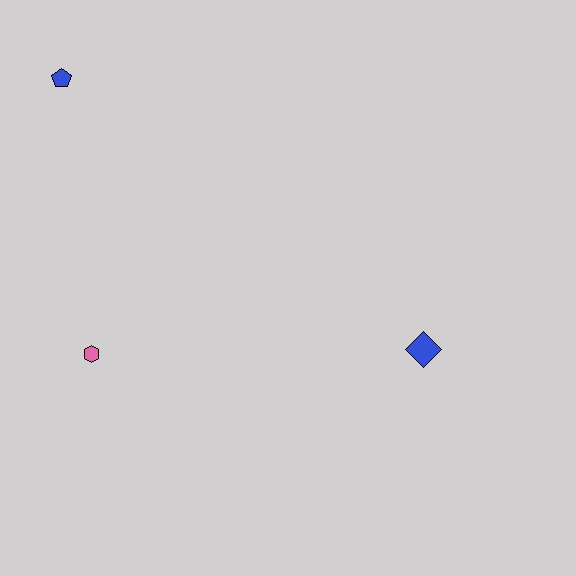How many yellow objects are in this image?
There are no yellow objects.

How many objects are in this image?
There are 3 objects.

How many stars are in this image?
There are no stars.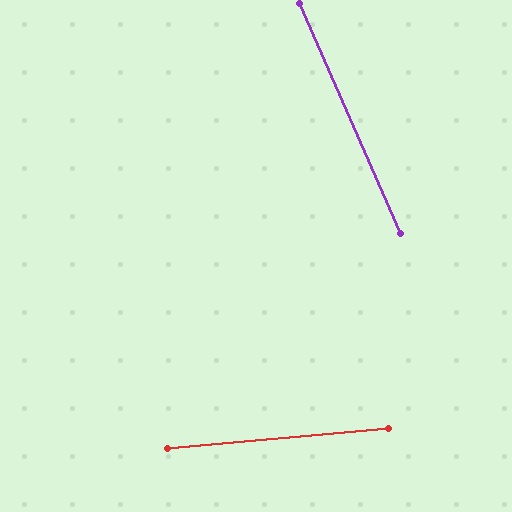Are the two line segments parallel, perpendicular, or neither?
Neither parallel nor perpendicular — they differ by about 72°.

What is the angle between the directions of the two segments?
Approximately 72 degrees.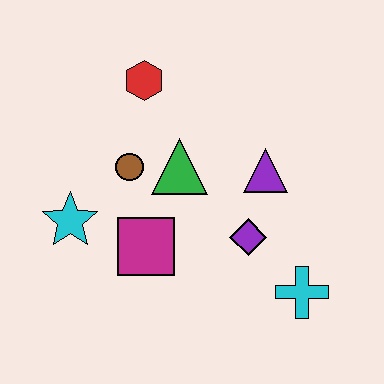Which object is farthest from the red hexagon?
The cyan cross is farthest from the red hexagon.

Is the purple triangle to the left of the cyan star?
No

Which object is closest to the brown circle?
The green triangle is closest to the brown circle.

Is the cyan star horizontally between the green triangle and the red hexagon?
No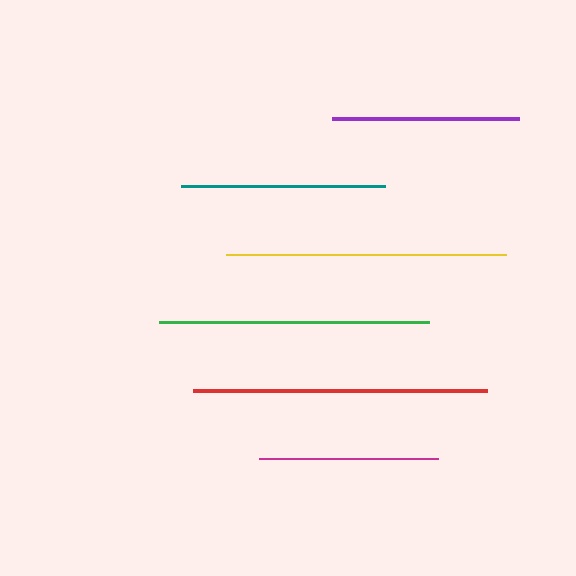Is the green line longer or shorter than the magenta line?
The green line is longer than the magenta line.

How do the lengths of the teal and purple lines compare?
The teal and purple lines are approximately the same length.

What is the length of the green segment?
The green segment is approximately 269 pixels long.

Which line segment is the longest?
The red line is the longest at approximately 294 pixels.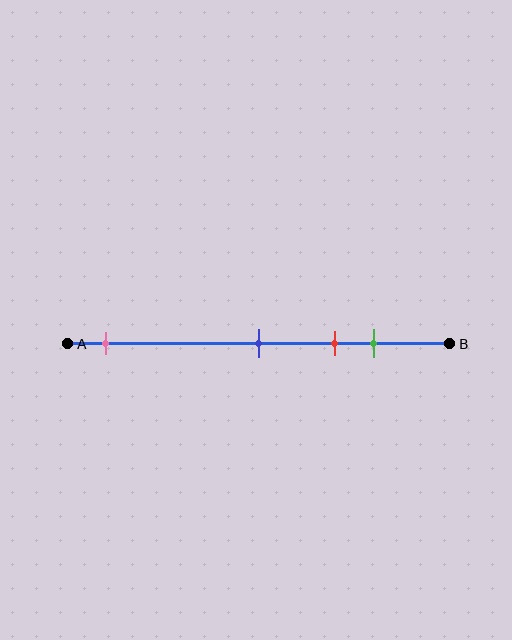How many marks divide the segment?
There are 4 marks dividing the segment.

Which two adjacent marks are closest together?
The red and green marks are the closest adjacent pair.